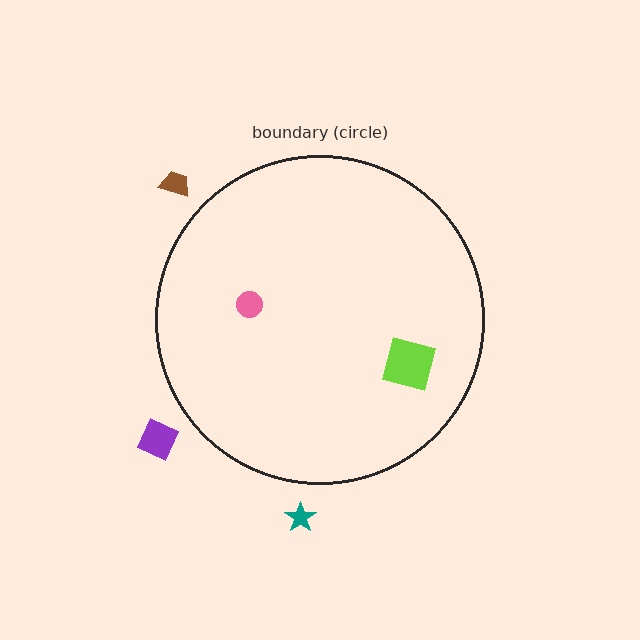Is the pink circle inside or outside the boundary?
Inside.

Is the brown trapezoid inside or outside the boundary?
Outside.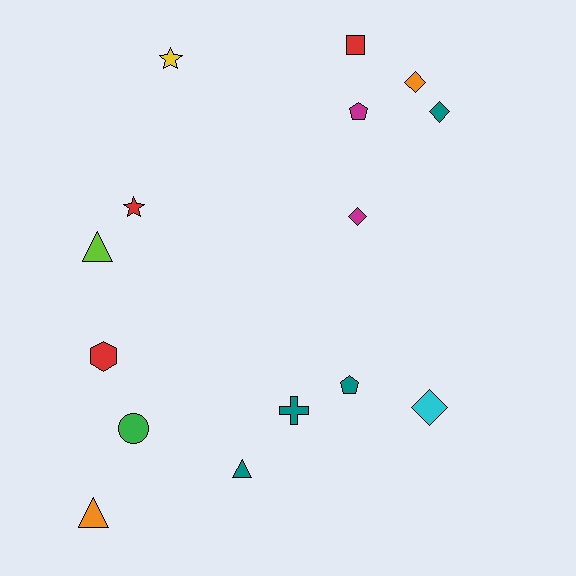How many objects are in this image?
There are 15 objects.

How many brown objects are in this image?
There are no brown objects.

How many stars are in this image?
There are 2 stars.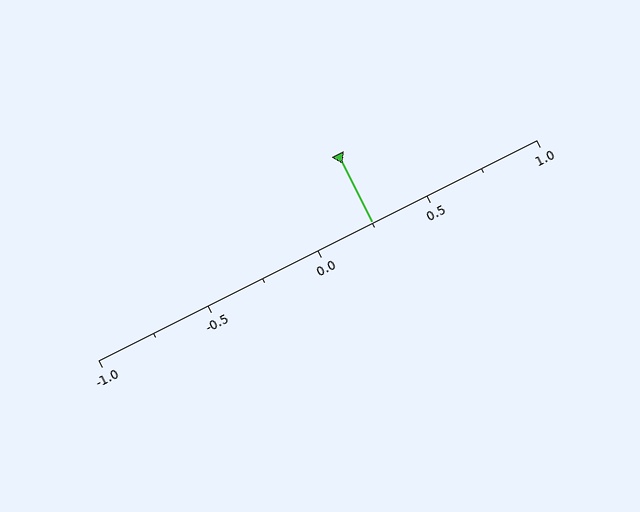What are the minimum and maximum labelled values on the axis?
The axis runs from -1.0 to 1.0.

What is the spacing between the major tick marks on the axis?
The major ticks are spaced 0.5 apart.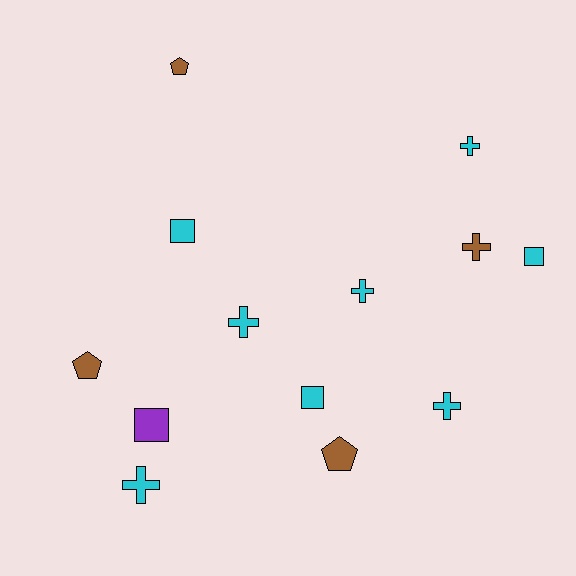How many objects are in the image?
There are 13 objects.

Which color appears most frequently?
Cyan, with 8 objects.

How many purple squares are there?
There is 1 purple square.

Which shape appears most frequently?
Cross, with 6 objects.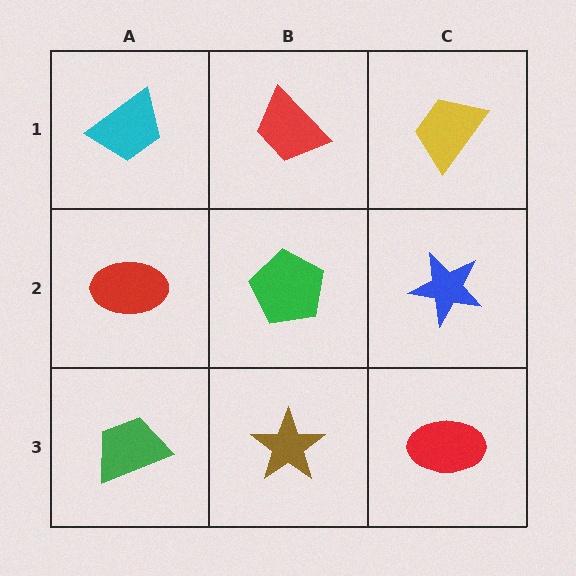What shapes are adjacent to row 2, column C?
A yellow trapezoid (row 1, column C), a red ellipse (row 3, column C), a green pentagon (row 2, column B).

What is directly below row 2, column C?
A red ellipse.